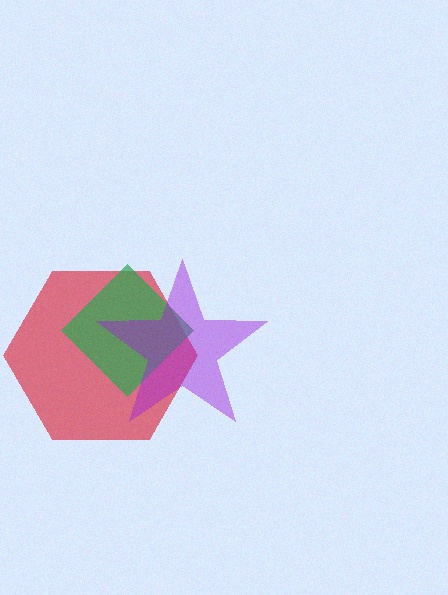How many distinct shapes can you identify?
There are 3 distinct shapes: a red hexagon, a green diamond, a purple star.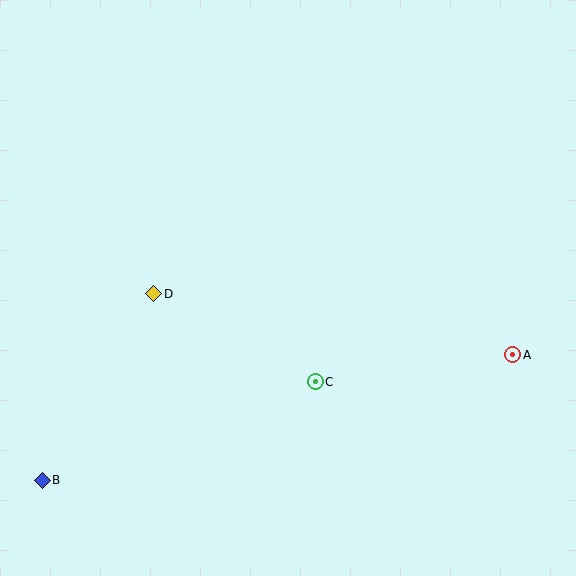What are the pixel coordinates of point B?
Point B is at (42, 480).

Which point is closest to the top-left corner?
Point D is closest to the top-left corner.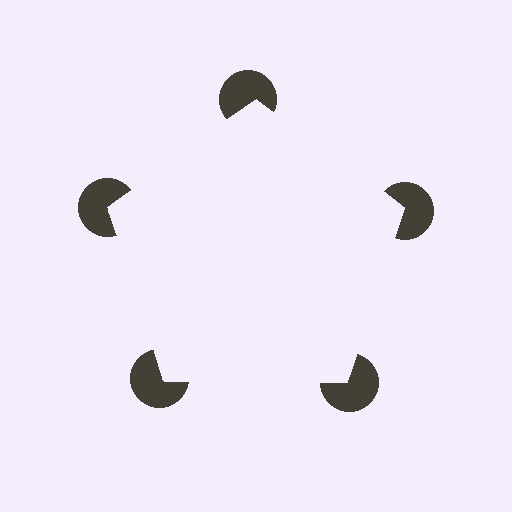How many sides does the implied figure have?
5 sides.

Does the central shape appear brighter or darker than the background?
It typically appears slightly brighter than the background, even though no actual brightness change is drawn.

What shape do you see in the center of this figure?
An illusory pentagon — its edges are inferred from the aligned wedge cuts in the pac-man discs, not physically drawn.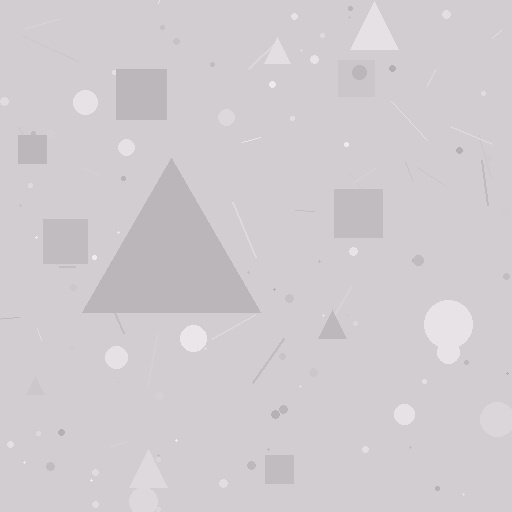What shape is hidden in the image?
A triangle is hidden in the image.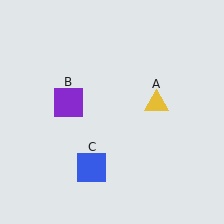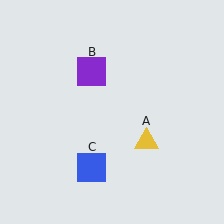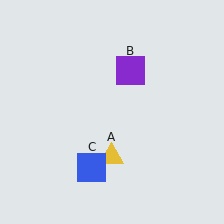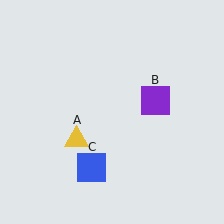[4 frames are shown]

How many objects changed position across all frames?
2 objects changed position: yellow triangle (object A), purple square (object B).